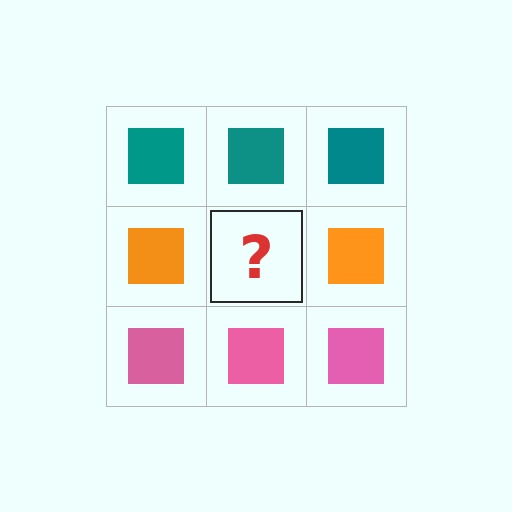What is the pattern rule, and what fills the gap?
The rule is that each row has a consistent color. The gap should be filled with an orange square.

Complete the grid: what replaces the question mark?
The question mark should be replaced with an orange square.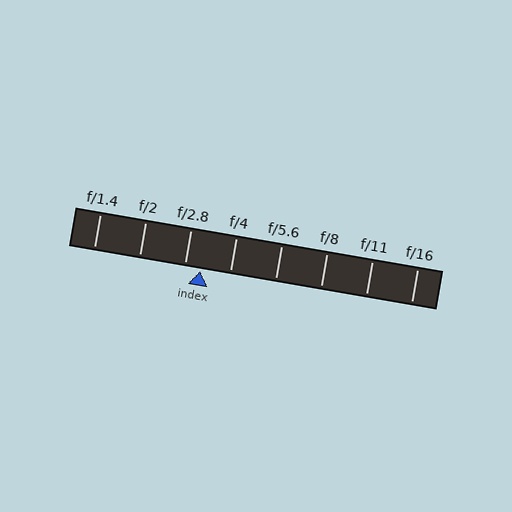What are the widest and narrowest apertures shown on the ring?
The widest aperture shown is f/1.4 and the narrowest is f/16.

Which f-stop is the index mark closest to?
The index mark is closest to f/2.8.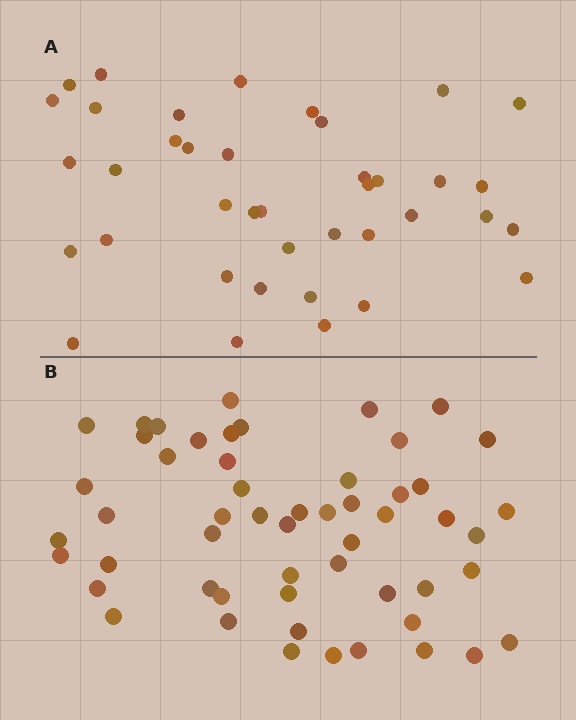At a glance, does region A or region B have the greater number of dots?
Region B (the bottom region) has more dots.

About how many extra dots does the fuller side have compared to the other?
Region B has approximately 15 more dots than region A.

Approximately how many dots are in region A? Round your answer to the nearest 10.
About 40 dots. (The exact count is 39, which rounds to 40.)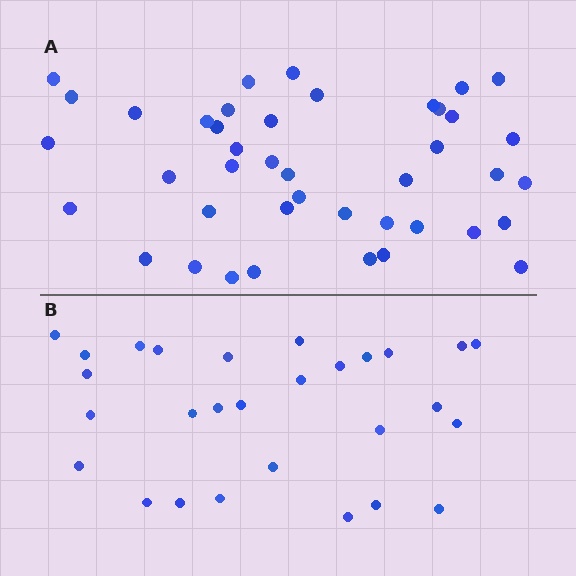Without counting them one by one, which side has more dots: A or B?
Region A (the top region) has more dots.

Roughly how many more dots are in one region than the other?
Region A has approximately 15 more dots than region B.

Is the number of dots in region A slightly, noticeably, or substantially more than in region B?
Region A has substantially more. The ratio is roughly 1.5 to 1.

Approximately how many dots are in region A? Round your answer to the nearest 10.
About 40 dots. (The exact count is 42, which rounds to 40.)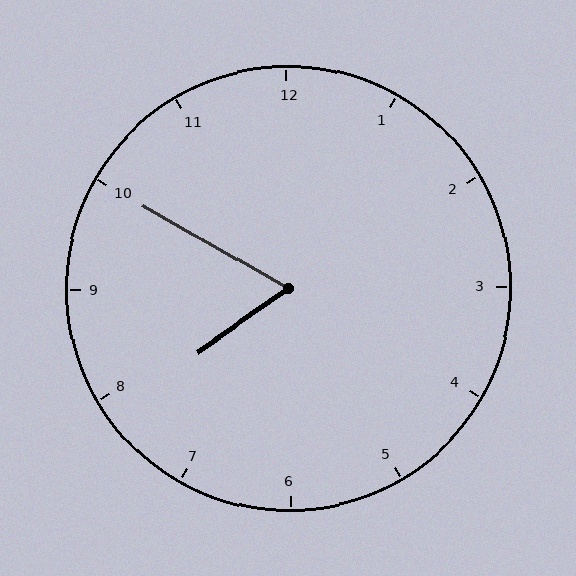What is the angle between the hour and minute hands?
Approximately 65 degrees.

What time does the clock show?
7:50.